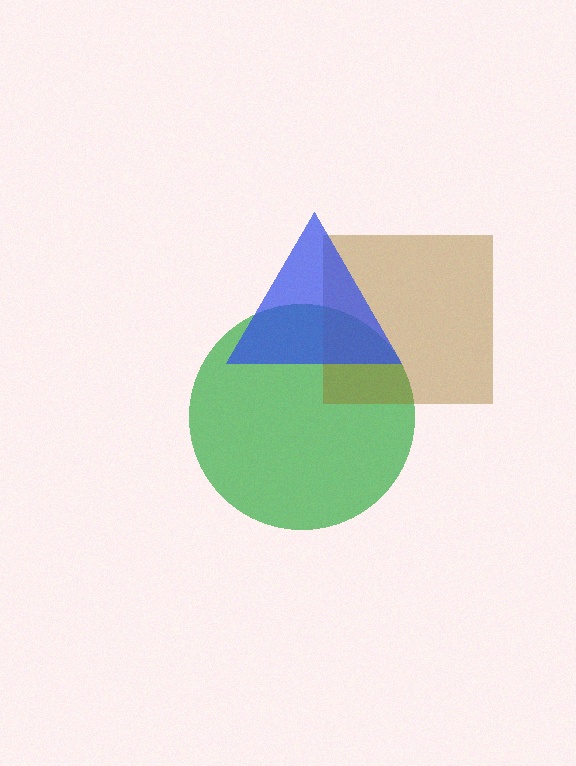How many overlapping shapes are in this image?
There are 3 overlapping shapes in the image.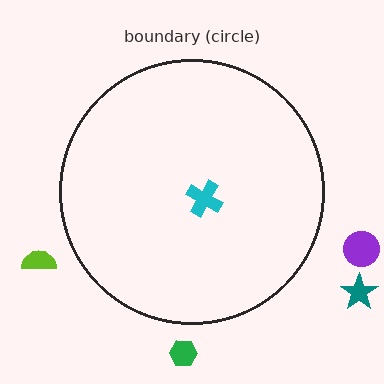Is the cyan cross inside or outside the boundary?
Inside.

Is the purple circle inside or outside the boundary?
Outside.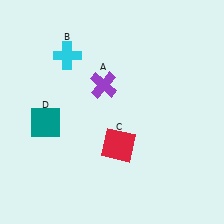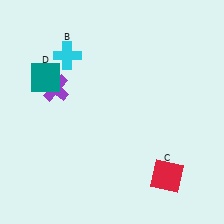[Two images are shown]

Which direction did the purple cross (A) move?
The purple cross (A) moved left.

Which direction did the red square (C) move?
The red square (C) moved right.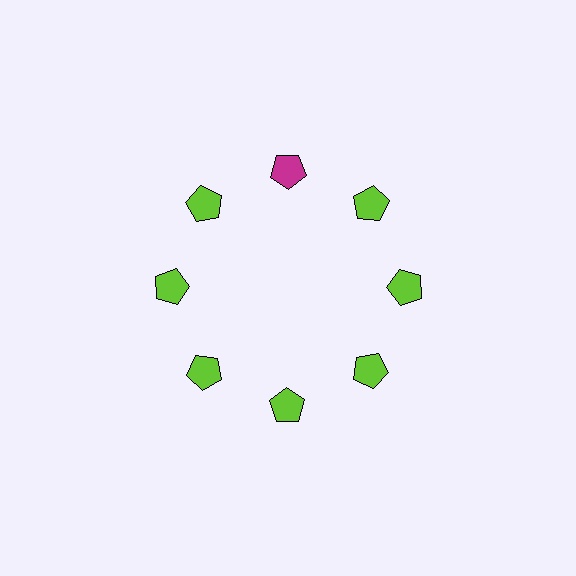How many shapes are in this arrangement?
There are 8 shapes arranged in a ring pattern.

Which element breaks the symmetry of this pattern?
The magenta pentagon at roughly the 12 o'clock position breaks the symmetry. All other shapes are lime pentagons.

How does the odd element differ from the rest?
It has a different color: magenta instead of lime.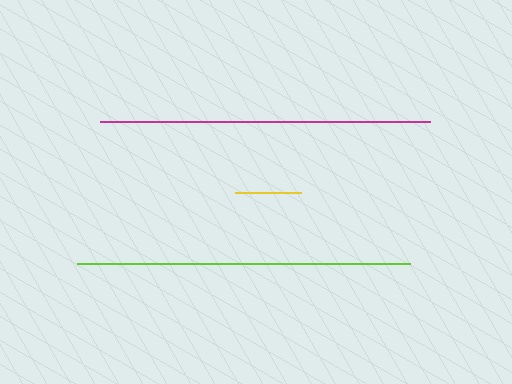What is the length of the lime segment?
The lime segment is approximately 333 pixels long.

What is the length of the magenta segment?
The magenta segment is approximately 330 pixels long.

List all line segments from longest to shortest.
From longest to shortest: lime, magenta, yellow.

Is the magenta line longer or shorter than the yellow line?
The magenta line is longer than the yellow line.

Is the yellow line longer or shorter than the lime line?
The lime line is longer than the yellow line.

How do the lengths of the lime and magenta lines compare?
The lime and magenta lines are approximately the same length.